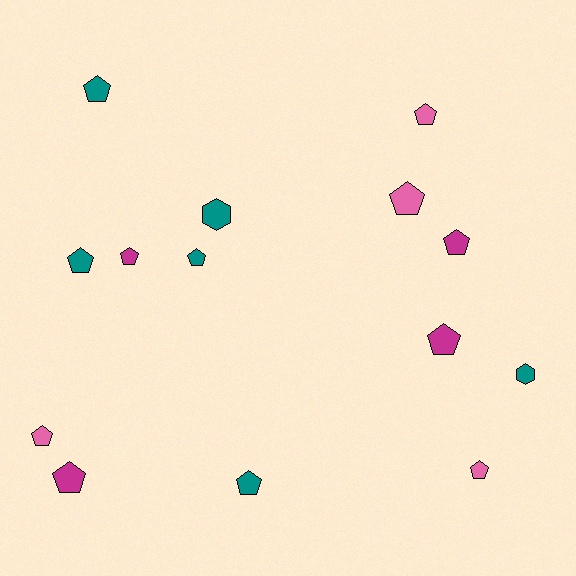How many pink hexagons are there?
There are no pink hexagons.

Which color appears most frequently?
Teal, with 6 objects.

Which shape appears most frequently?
Pentagon, with 12 objects.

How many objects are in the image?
There are 14 objects.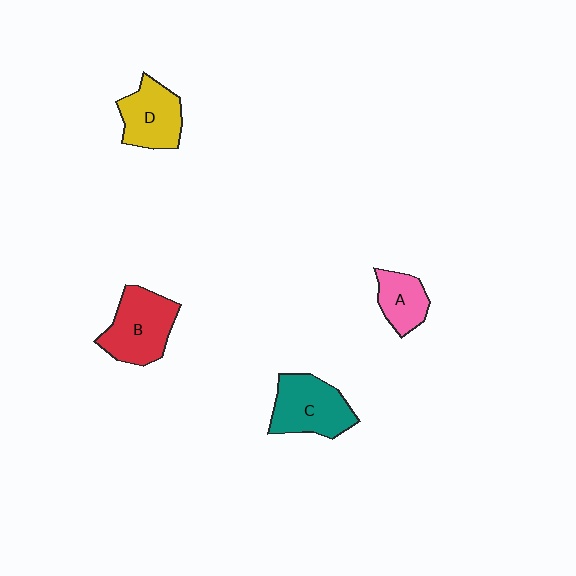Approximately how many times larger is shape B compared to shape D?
Approximately 1.2 times.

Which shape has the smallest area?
Shape A (pink).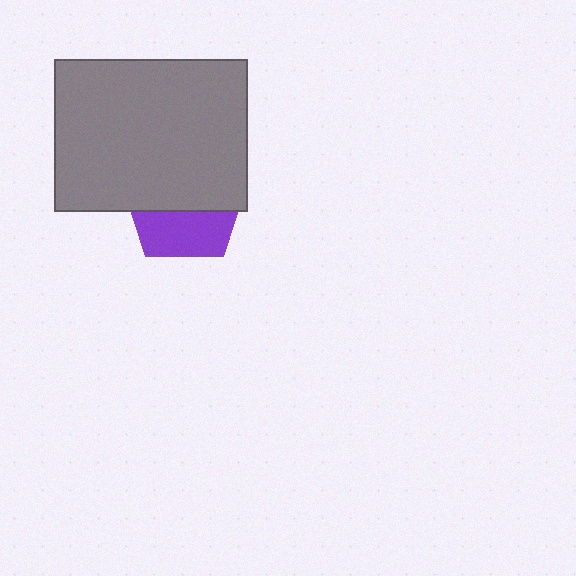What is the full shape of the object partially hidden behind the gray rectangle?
The partially hidden object is a purple pentagon.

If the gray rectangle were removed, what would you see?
You would see the complete purple pentagon.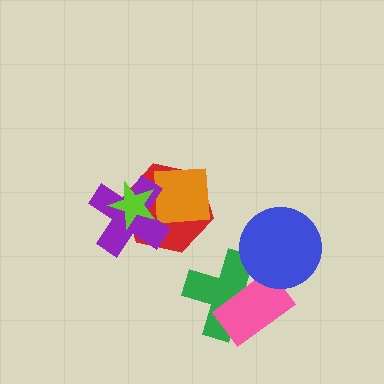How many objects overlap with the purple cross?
3 objects overlap with the purple cross.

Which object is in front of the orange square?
The purple cross is in front of the orange square.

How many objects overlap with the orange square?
2 objects overlap with the orange square.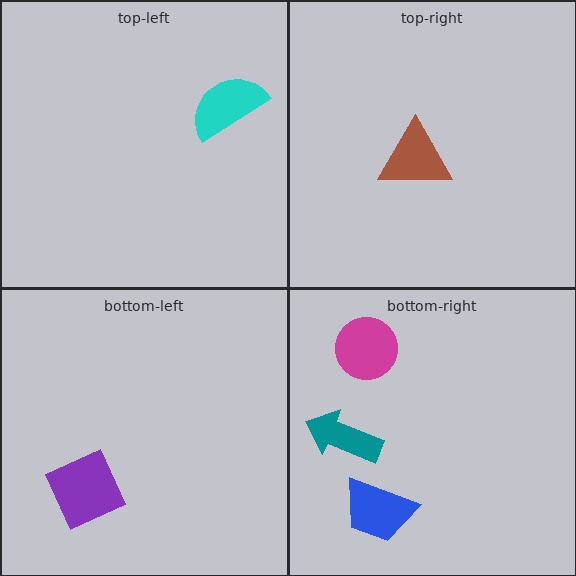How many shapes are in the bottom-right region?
3.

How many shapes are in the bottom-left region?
1.